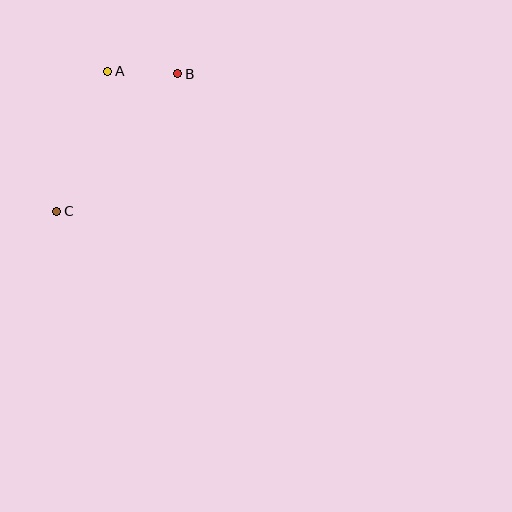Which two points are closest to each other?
Points A and B are closest to each other.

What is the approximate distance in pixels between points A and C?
The distance between A and C is approximately 149 pixels.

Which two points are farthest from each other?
Points B and C are farthest from each other.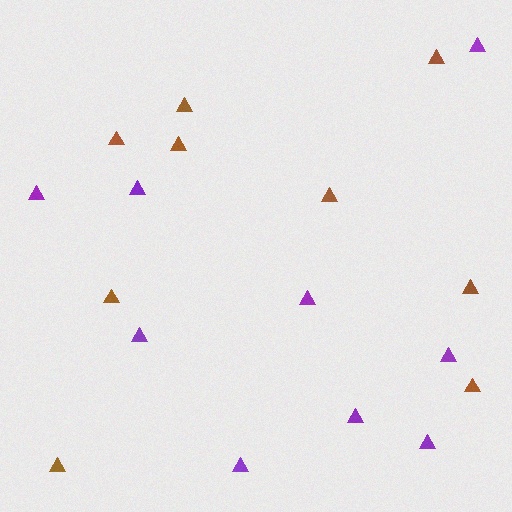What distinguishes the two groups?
There are 2 groups: one group of brown triangles (9) and one group of purple triangles (9).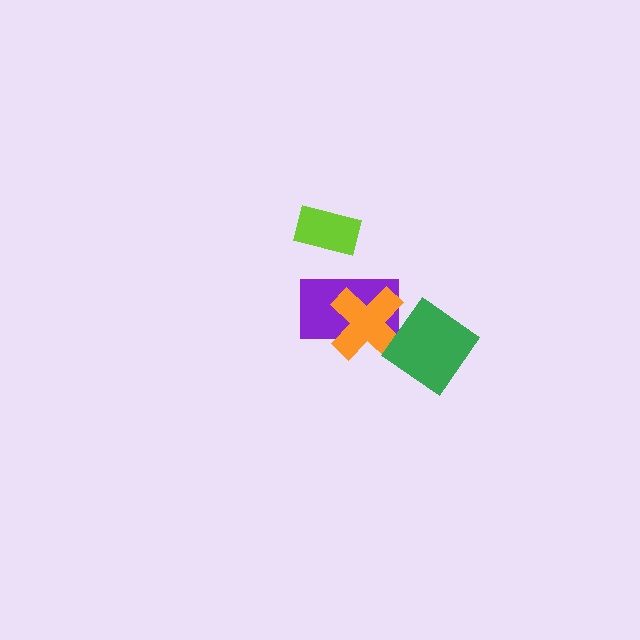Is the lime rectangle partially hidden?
No, no other shape covers it.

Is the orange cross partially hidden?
Yes, it is partially covered by another shape.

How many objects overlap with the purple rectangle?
1 object overlaps with the purple rectangle.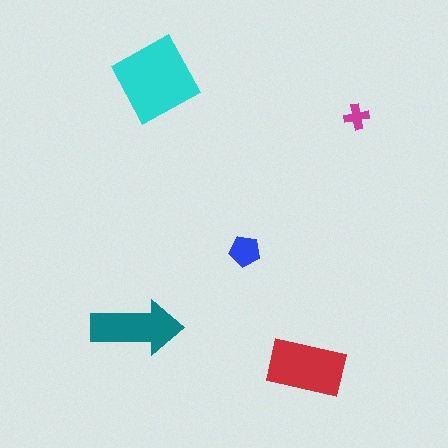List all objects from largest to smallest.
The cyan diamond, the red rectangle, the teal arrow, the blue pentagon, the magenta cross.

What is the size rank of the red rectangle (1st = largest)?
2nd.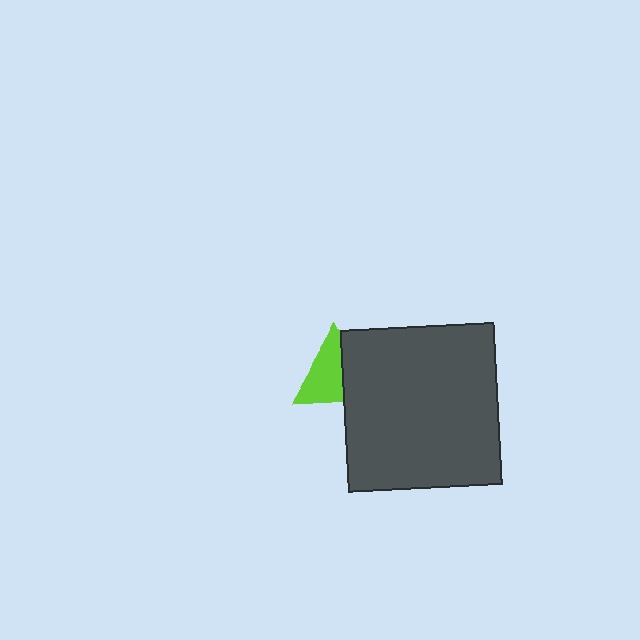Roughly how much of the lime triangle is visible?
About half of it is visible (roughly 62%).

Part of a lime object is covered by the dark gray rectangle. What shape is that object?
It is a triangle.